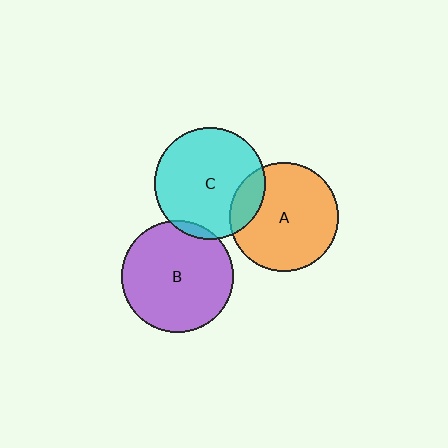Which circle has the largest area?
Circle B (purple).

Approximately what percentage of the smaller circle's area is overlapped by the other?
Approximately 5%.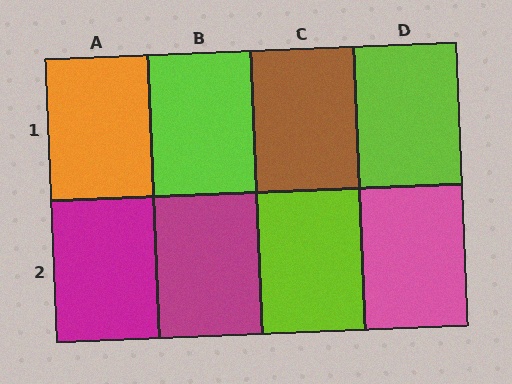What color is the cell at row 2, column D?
Pink.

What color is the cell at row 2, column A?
Magenta.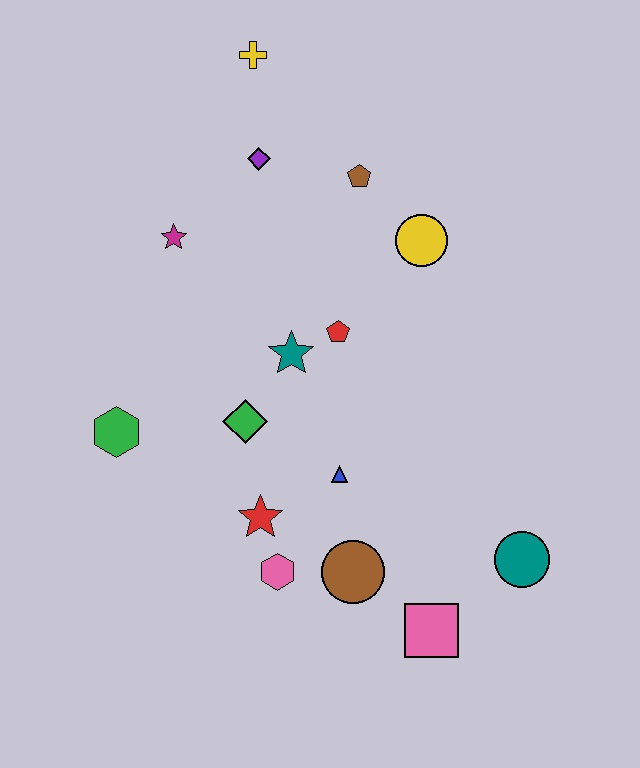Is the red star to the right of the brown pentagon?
No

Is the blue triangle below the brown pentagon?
Yes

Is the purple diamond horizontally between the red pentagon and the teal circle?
No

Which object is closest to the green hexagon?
The green diamond is closest to the green hexagon.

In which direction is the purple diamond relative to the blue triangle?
The purple diamond is above the blue triangle.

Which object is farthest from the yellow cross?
The pink square is farthest from the yellow cross.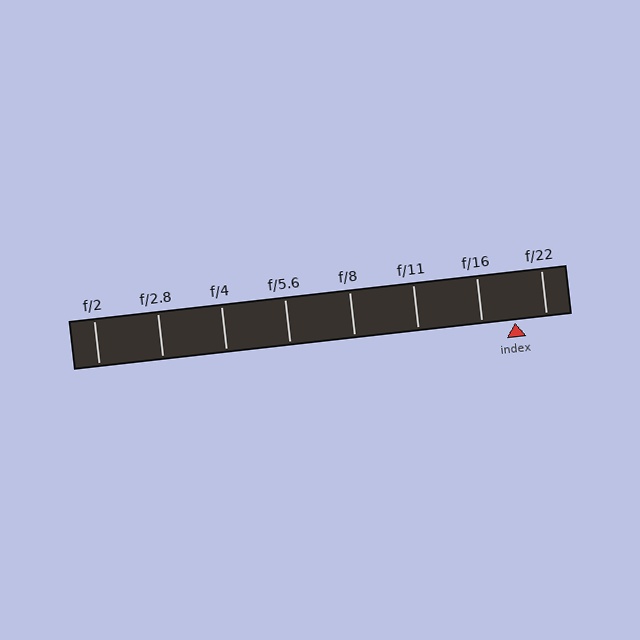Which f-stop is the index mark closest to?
The index mark is closest to f/22.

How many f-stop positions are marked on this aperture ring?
There are 8 f-stop positions marked.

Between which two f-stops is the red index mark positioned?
The index mark is between f/16 and f/22.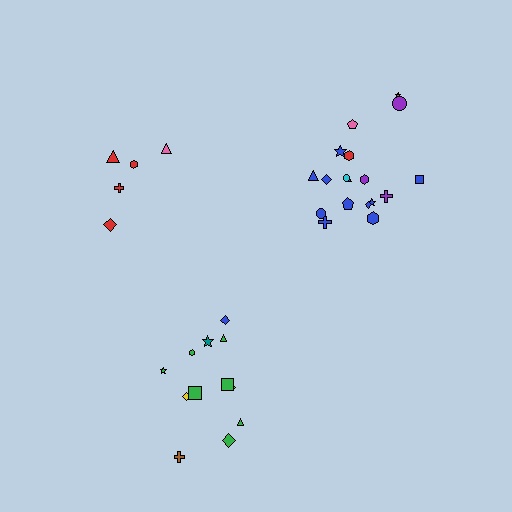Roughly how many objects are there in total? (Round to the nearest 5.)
Roughly 35 objects in total.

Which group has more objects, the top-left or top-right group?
The top-right group.